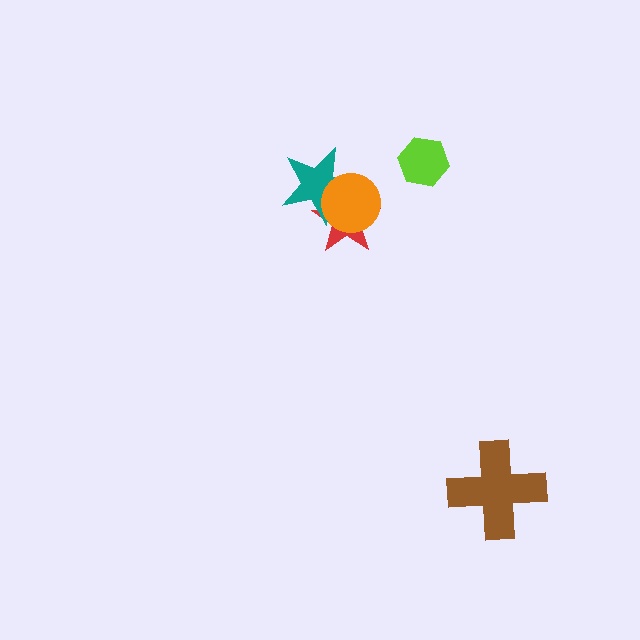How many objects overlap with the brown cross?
0 objects overlap with the brown cross.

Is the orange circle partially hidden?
No, no other shape covers it.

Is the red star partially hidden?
Yes, it is partially covered by another shape.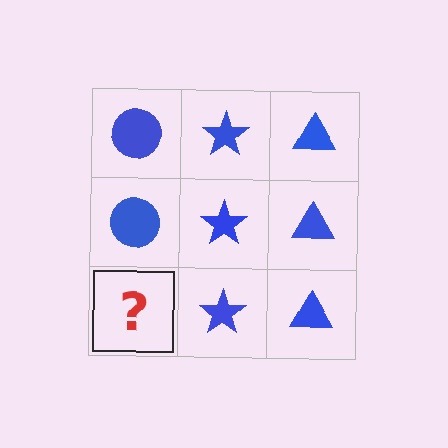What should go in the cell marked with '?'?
The missing cell should contain a blue circle.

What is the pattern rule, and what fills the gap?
The rule is that each column has a consistent shape. The gap should be filled with a blue circle.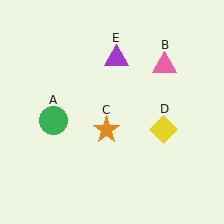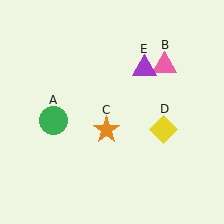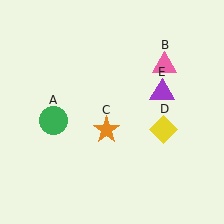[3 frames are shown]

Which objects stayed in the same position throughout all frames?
Green circle (object A) and pink triangle (object B) and orange star (object C) and yellow diamond (object D) remained stationary.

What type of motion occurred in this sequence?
The purple triangle (object E) rotated clockwise around the center of the scene.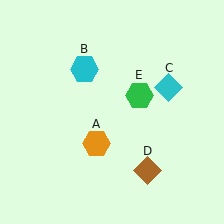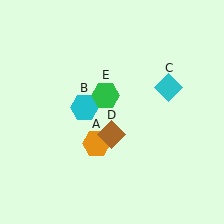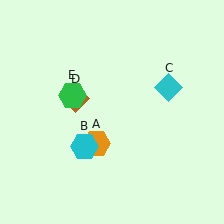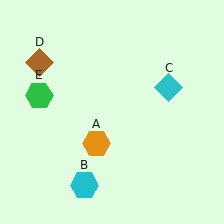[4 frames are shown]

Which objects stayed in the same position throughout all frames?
Orange hexagon (object A) and cyan diamond (object C) remained stationary.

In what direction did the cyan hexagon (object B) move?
The cyan hexagon (object B) moved down.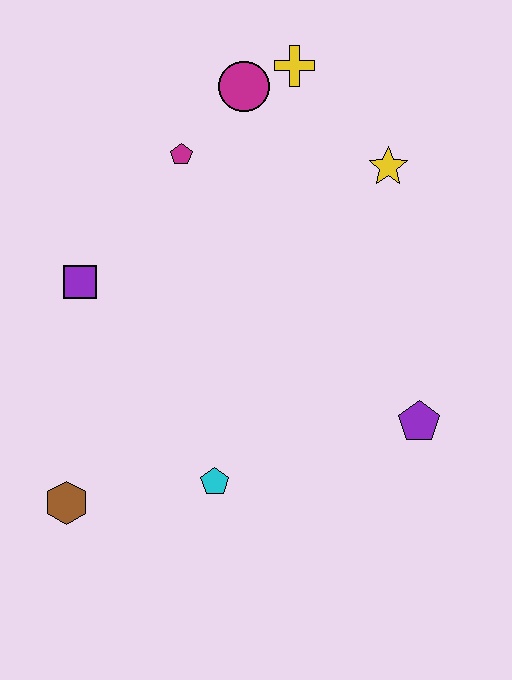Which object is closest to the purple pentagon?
The cyan pentagon is closest to the purple pentagon.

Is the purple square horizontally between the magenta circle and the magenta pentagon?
No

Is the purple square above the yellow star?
No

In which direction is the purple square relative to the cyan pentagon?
The purple square is above the cyan pentagon.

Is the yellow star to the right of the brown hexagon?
Yes